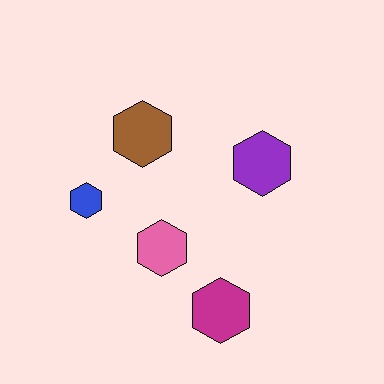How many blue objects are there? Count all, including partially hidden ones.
There is 1 blue object.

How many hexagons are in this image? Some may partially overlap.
There are 5 hexagons.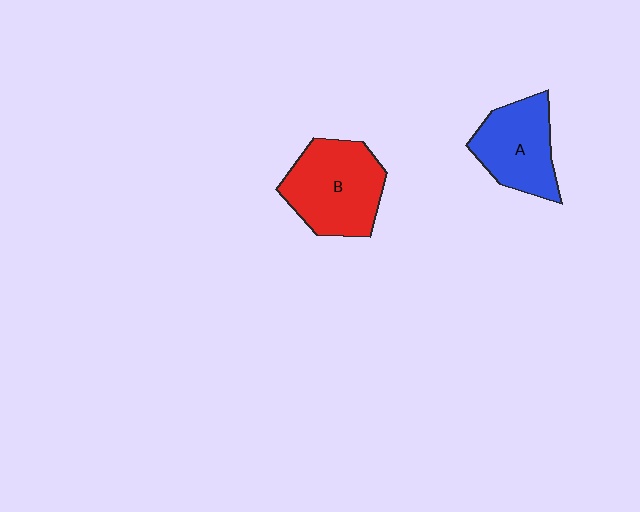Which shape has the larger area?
Shape B (red).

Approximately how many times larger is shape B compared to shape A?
Approximately 1.2 times.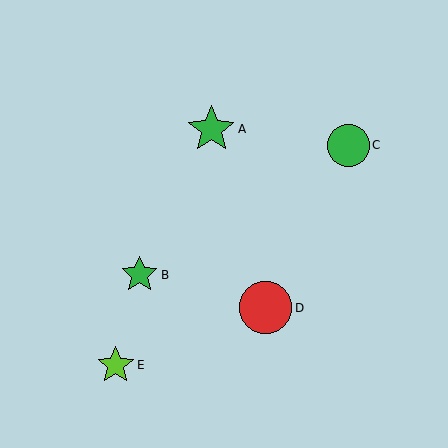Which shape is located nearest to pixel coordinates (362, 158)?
The green circle (labeled C) at (348, 145) is nearest to that location.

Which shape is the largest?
The red circle (labeled D) is the largest.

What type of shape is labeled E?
Shape E is a lime star.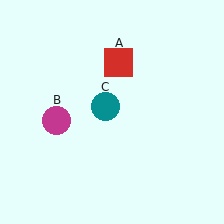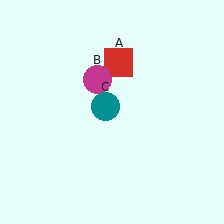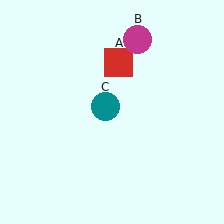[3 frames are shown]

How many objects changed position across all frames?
1 object changed position: magenta circle (object B).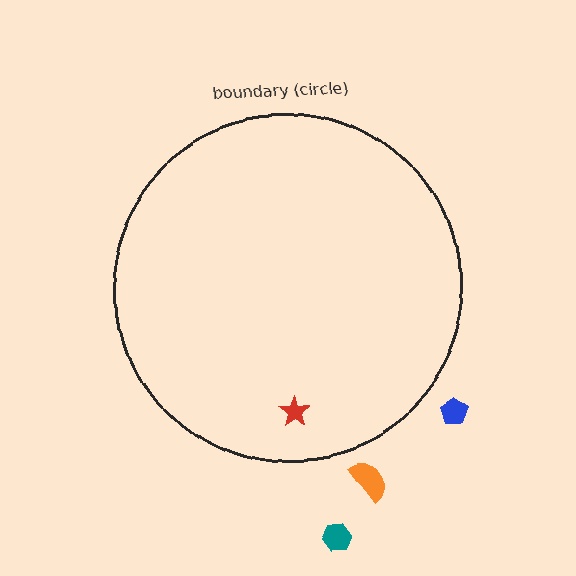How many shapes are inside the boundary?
1 inside, 3 outside.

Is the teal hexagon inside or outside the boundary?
Outside.